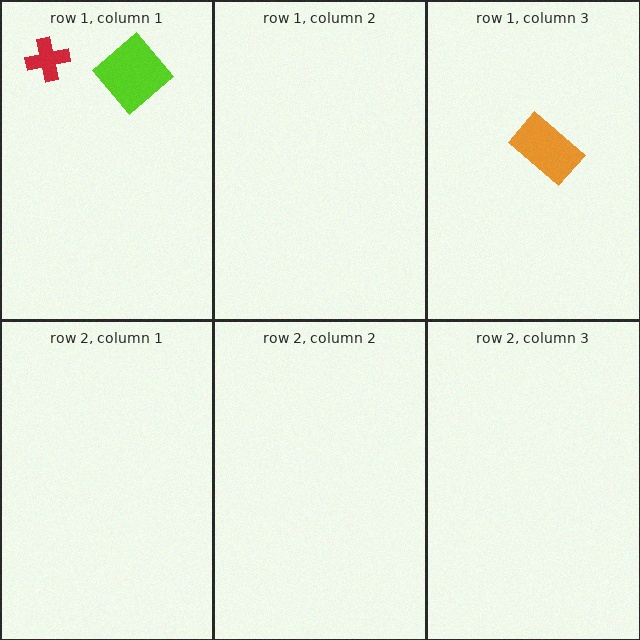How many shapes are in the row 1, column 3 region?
1.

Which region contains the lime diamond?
The row 1, column 1 region.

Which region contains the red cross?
The row 1, column 1 region.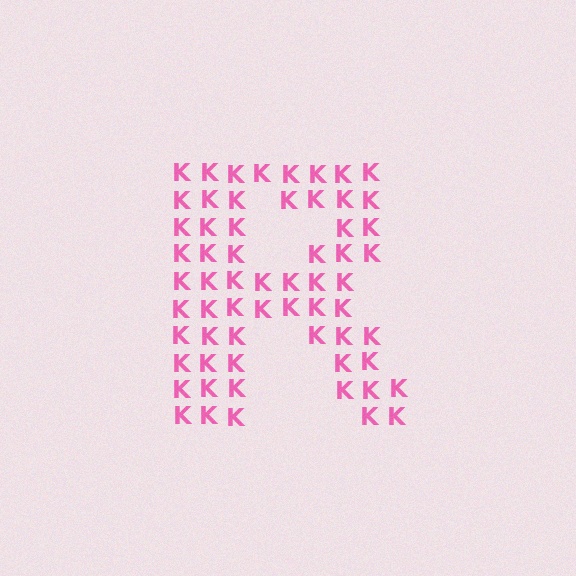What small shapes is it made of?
It is made of small letter K's.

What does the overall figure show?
The overall figure shows the letter R.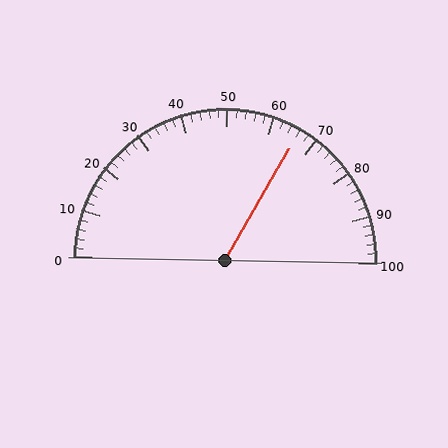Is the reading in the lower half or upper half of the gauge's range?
The reading is in the upper half of the range (0 to 100).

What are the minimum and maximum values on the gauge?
The gauge ranges from 0 to 100.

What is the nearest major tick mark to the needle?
The nearest major tick mark is 70.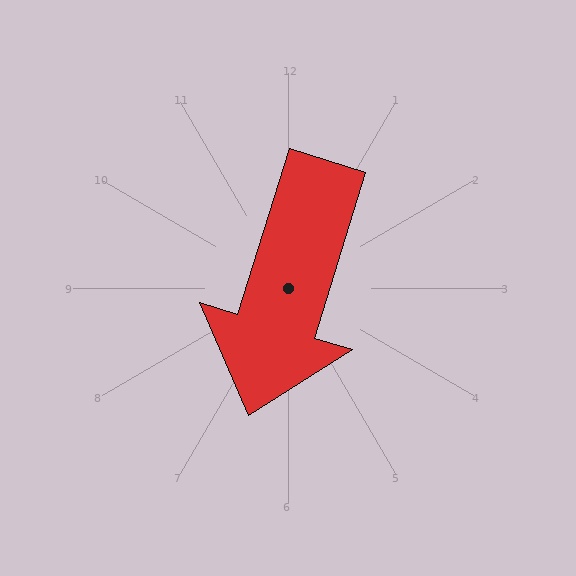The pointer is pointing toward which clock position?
Roughly 7 o'clock.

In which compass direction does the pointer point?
South.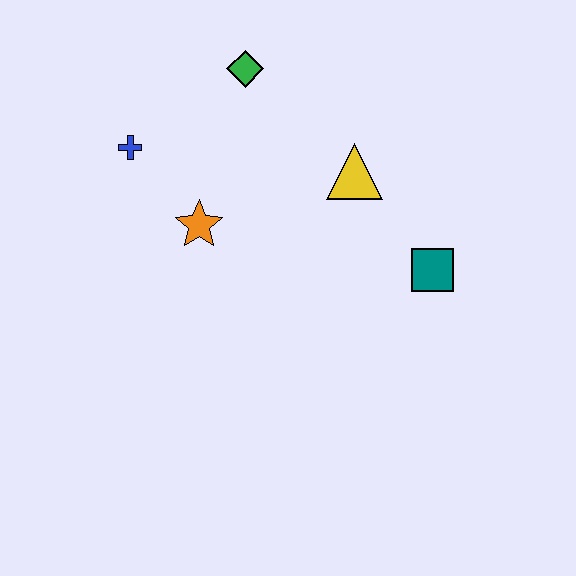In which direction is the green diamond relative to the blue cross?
The green diamond is to the right of the blue cross.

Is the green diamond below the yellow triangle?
No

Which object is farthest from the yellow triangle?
The blue cross is farthest from the yellow triangle.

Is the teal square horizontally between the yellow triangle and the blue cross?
No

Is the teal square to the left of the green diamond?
No